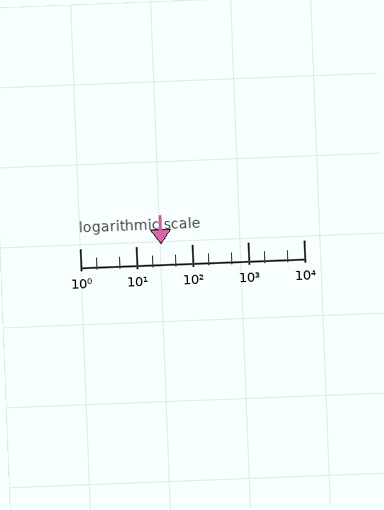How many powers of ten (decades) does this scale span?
The scale spans 4 decades, from 1 to 10000.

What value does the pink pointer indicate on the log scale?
The pointer indicates approximately 28.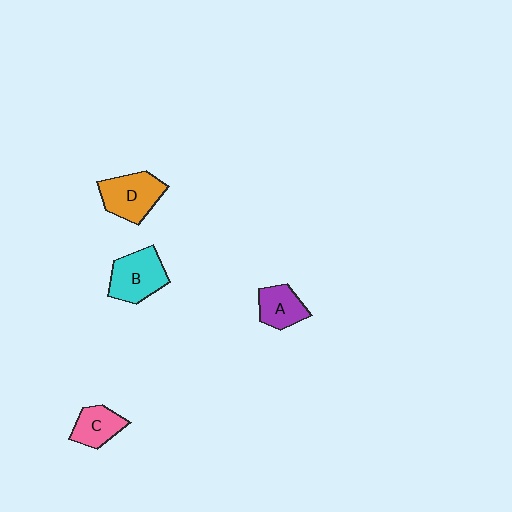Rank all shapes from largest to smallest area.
From largest to smallest: D (orange), B (cyan), A (purple), C (pink).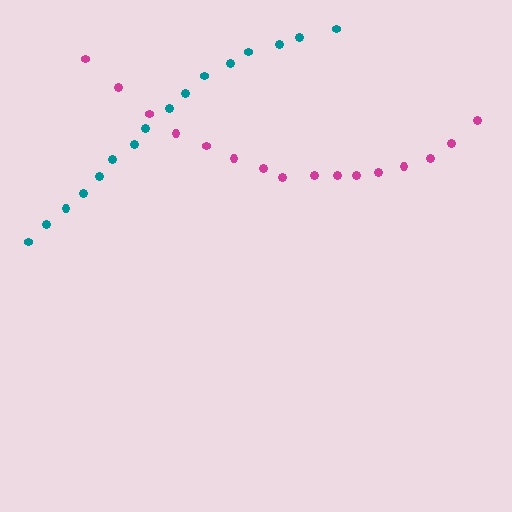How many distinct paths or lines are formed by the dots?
There are 2 distinct paths.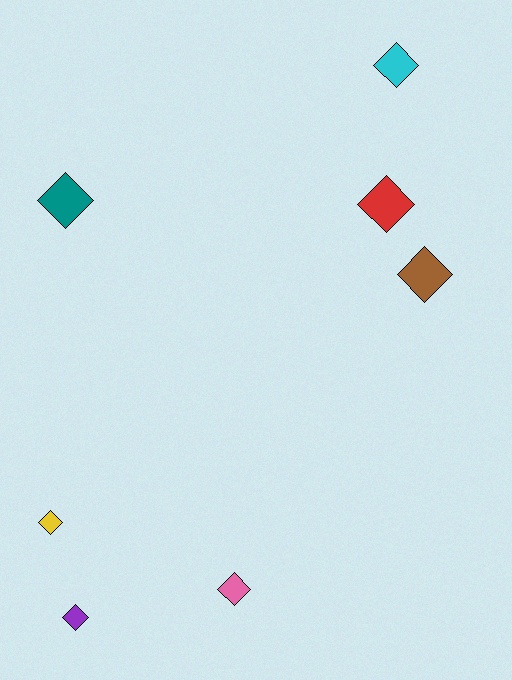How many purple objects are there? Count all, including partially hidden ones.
There is 1 purple object.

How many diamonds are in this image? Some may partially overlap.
There are 7 diamonds.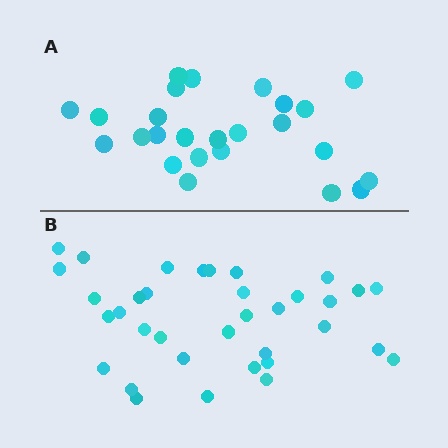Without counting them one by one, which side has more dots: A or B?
Region B (the bottom region) has more dots.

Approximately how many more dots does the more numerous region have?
Region B has roughly 10 or so more dots than region A.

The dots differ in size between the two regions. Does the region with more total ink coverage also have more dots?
No. Region A has more total ink coverage because its dots are larger, but region B actually contains more individual dots. Total area can be misleading — the number of items is what matters here.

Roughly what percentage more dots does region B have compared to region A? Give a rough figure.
About 40% more.